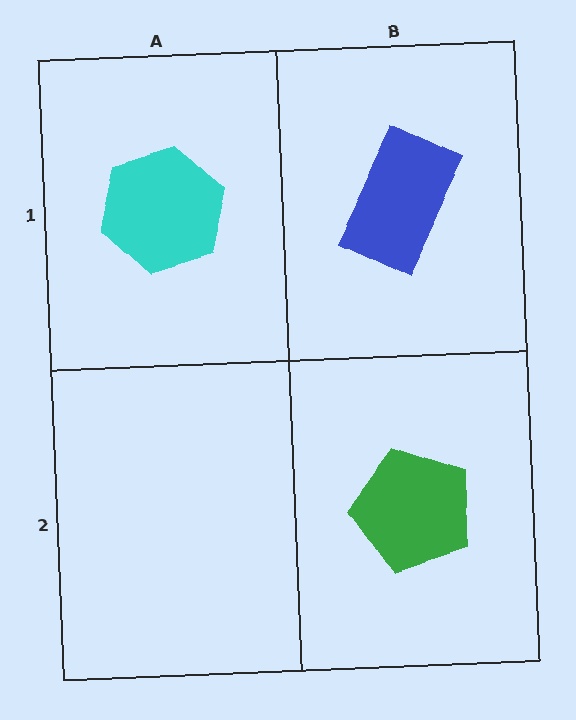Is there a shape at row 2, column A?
No, that cell is empty.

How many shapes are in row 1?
2 shapes.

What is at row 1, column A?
A cyan hexagon.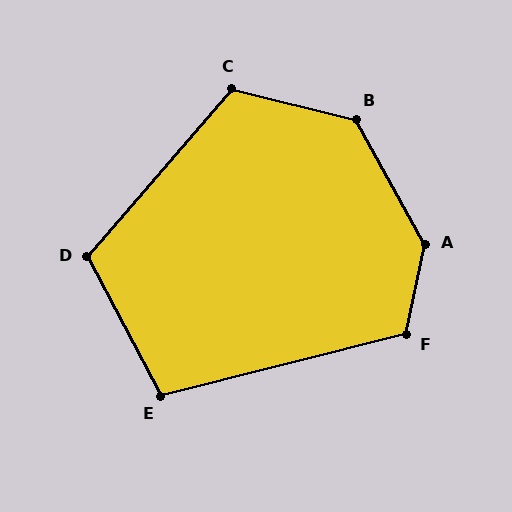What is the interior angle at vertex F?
Approximately 116 degrees (obtuse).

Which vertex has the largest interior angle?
A, at approximately 139 degrees.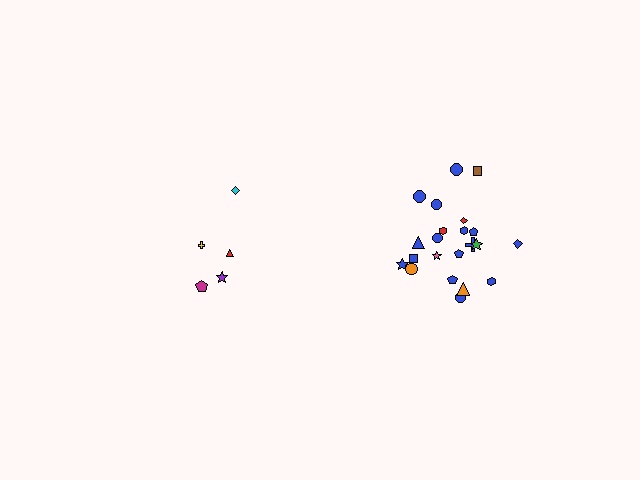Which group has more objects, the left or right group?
The right group.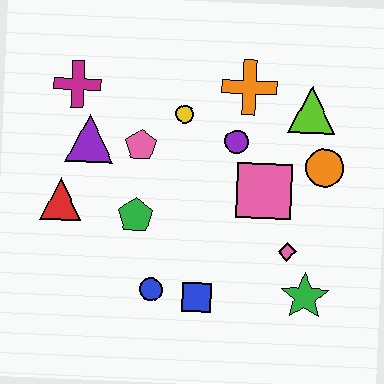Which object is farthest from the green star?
The magenta cross is farthest from the green star.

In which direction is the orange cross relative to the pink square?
The orange cross is above the pink square.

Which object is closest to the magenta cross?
The purple triangle is closest to the magenta cross.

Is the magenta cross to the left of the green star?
Yes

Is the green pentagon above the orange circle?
No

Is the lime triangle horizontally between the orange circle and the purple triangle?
Yes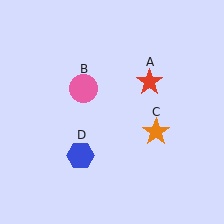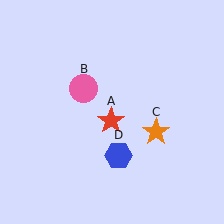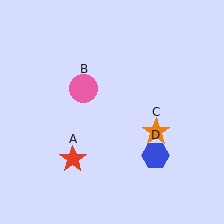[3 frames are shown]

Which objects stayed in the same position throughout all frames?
Pink circle (object B) and orange star (object C) remained stationary.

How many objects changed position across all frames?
2 objects changed position: red star (object A), blue hexagon (object D).